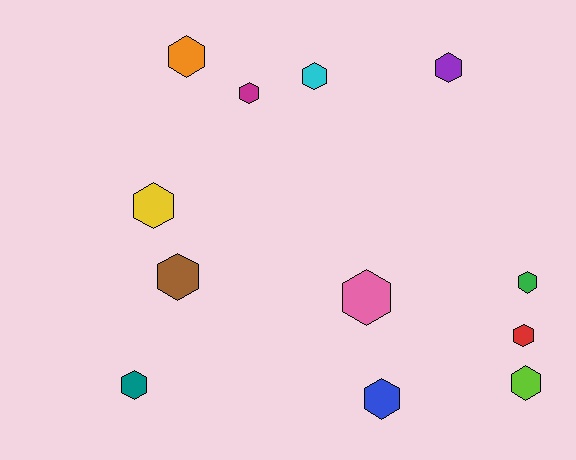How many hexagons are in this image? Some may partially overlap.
There are 12 hexagons.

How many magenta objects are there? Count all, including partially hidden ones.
There is 1 magenta object.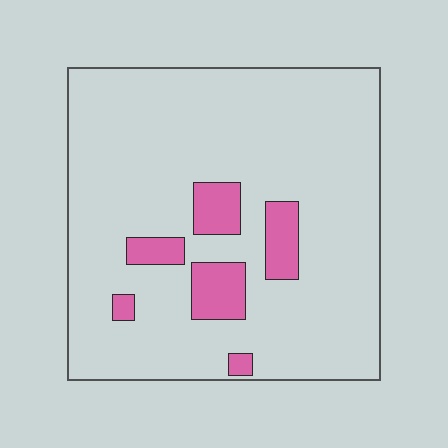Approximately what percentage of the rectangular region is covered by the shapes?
Approximately 10%.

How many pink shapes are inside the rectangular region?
6.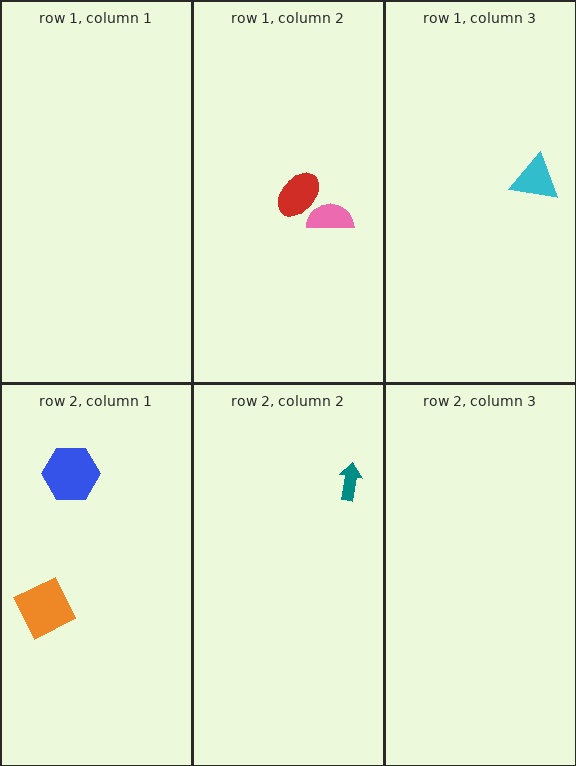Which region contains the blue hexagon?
The row 2, column 1 region.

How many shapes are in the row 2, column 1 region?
2.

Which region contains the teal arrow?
The row 2, column 2 region.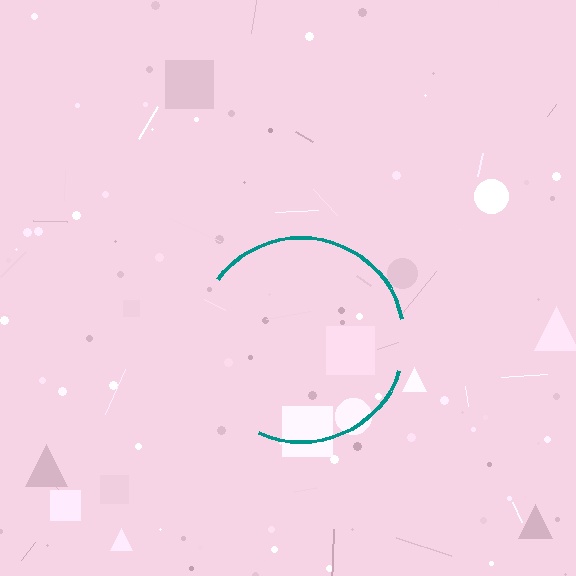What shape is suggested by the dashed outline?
The dashed outline suggests a circle.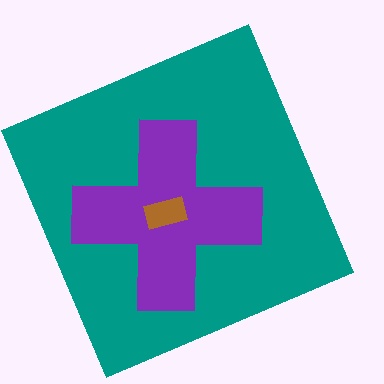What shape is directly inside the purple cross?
The brown rectangle.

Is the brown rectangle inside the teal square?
Yes.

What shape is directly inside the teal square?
The purple cross.